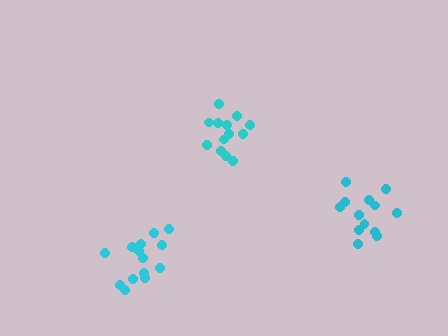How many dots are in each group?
Group 1: 13 dots, Group 2: 13 dots, Group 3: 15 dots (41 total).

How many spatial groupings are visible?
There are 3 spatial groupings.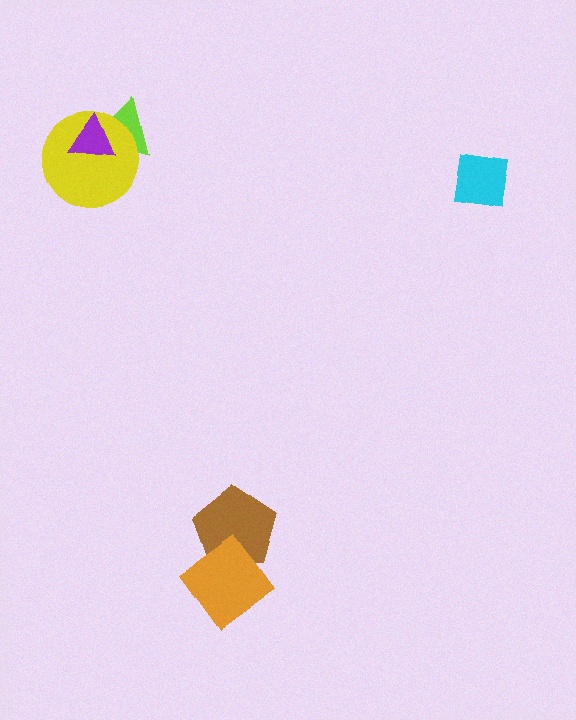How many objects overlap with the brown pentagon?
1 object overlaps with the brown pentagon.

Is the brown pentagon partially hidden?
Yes, it is partially covered by another shape.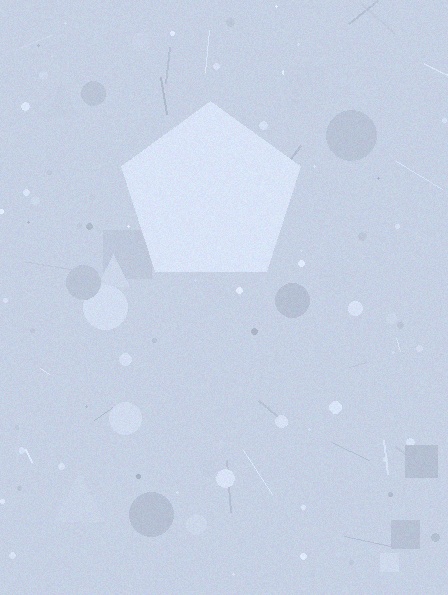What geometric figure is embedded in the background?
A pentagon is embedded in the background.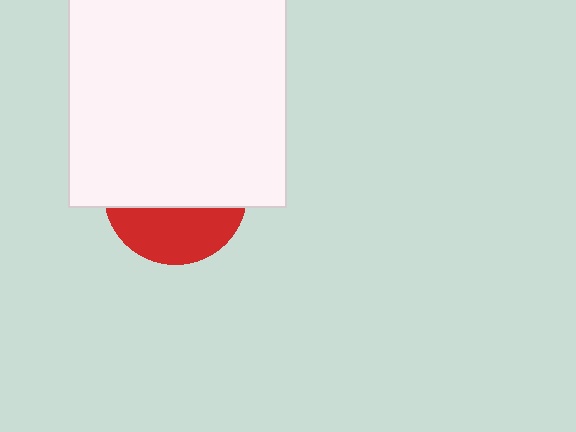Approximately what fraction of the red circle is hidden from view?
Roughly 62% of the red circle is hidden behind the white rectangle.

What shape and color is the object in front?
The object in front is a white rectangle.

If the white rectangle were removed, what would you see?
You would see the complete red circle.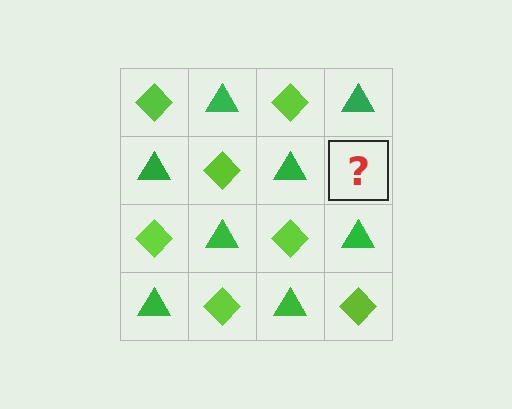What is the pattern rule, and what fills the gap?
The rule is that it alternates lime diamond and green triangle in a checkerboard pattern. The gap should be filled with a lime diamond.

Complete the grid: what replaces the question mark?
The question mark should be replaced with a lime diamond.